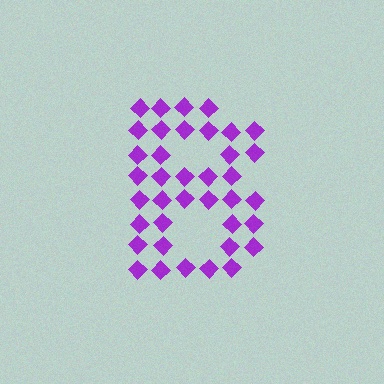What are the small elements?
The small elements are diamonds.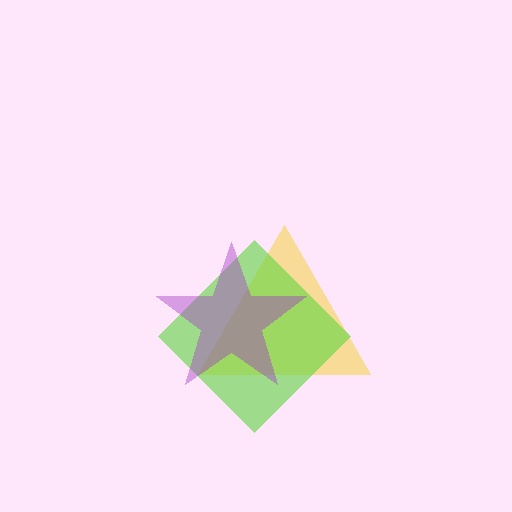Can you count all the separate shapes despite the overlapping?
Yes, there are 3 separate shapes.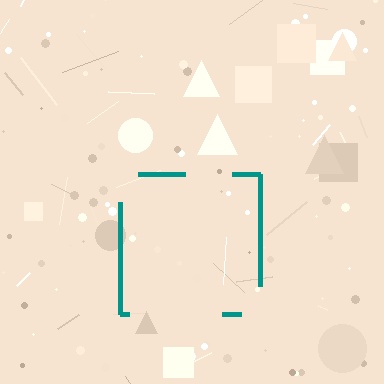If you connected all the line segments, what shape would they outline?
They would outline a square.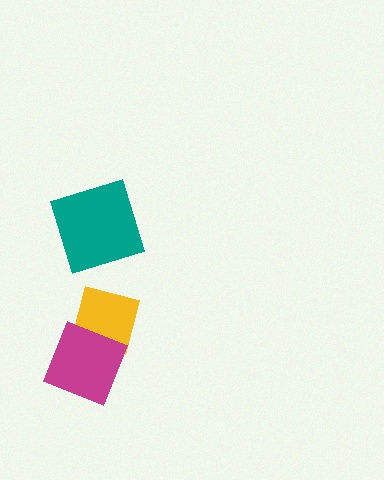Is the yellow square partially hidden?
Yes, it is partially covered by another shape.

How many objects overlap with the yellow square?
1 object overlaps with the yellow square.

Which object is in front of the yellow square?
The magenta diamond is in front of the yellow square.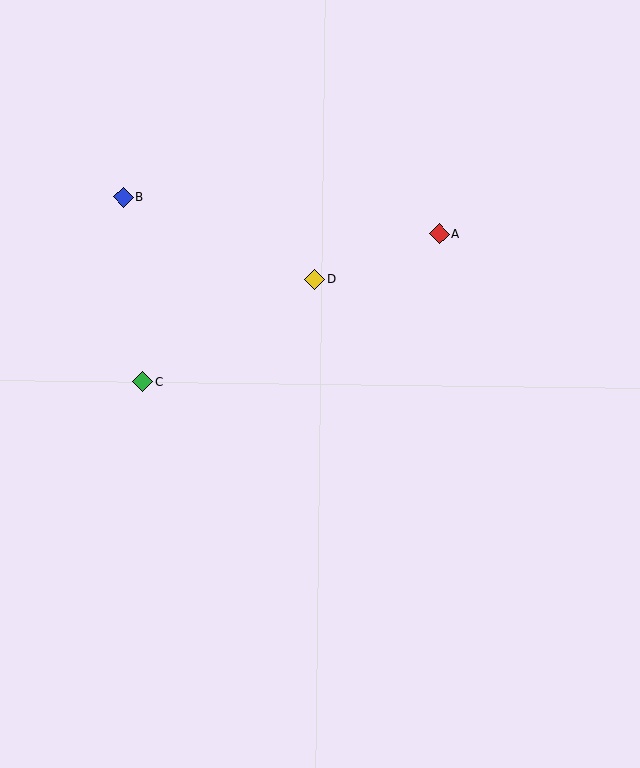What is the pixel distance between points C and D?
The distance between C and D is 200 pixels.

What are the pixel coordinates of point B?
Point B is at (124, 197).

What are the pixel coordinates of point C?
Point C is at (143, 382).